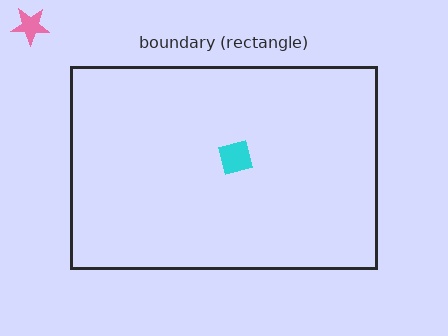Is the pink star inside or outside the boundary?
Outside.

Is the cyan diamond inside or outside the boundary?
Inside.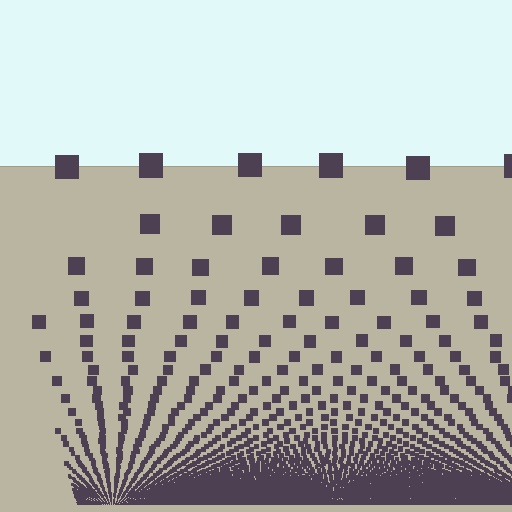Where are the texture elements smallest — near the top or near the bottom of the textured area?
Near the bottom.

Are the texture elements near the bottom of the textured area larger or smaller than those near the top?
Smaller. The gradient is inverted — elements near the bottom are smaller and denser.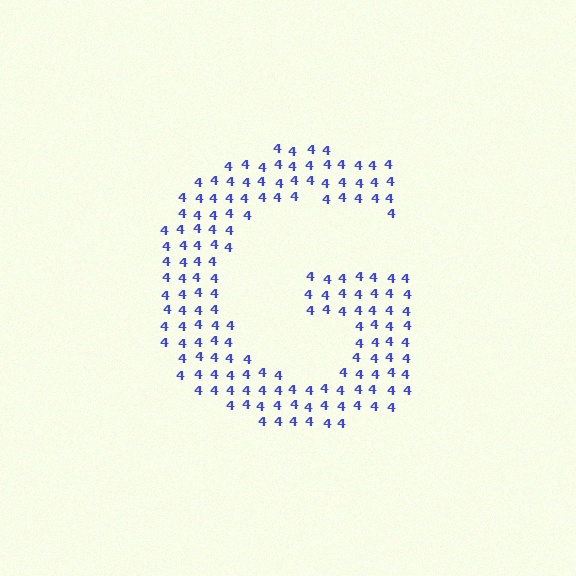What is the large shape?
The large shape is the letter G.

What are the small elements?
The small elements are digit 4's.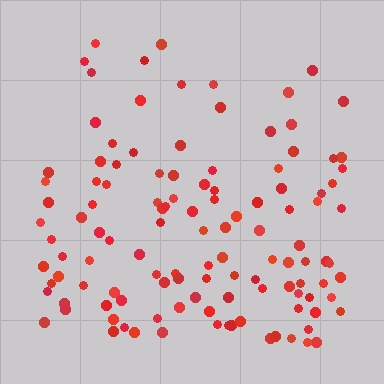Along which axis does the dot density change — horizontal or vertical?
Vertical.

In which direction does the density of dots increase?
From top to bottom, with the bottom side densest.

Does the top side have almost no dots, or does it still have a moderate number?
Still a moderate number, just noticeably fewer than the bottom.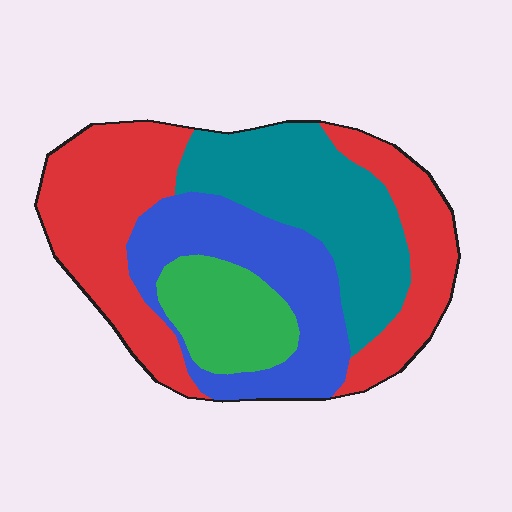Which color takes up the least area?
Green, at roughly 15%.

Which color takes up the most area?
Red, at roughly 40%.